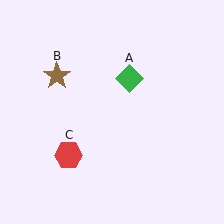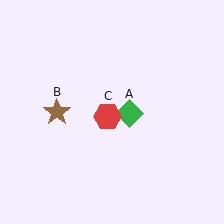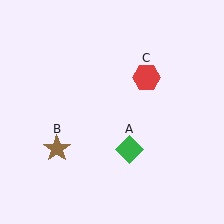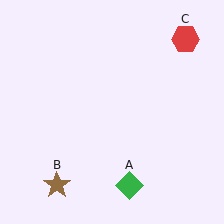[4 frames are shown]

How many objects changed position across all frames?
3 objects changed position: green diamond (object A), brown star (object B), red hexagon (object C).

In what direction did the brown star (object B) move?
The brown star (object B) moved down.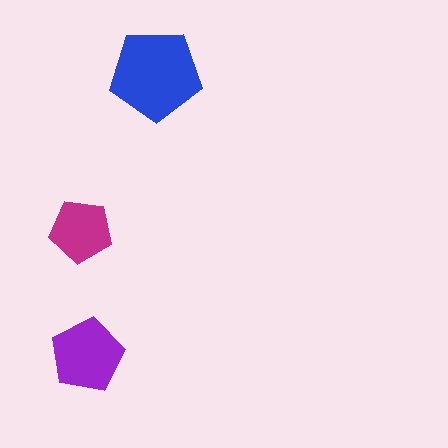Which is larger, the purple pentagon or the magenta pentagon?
The purple one.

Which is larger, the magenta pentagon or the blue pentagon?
The blue one.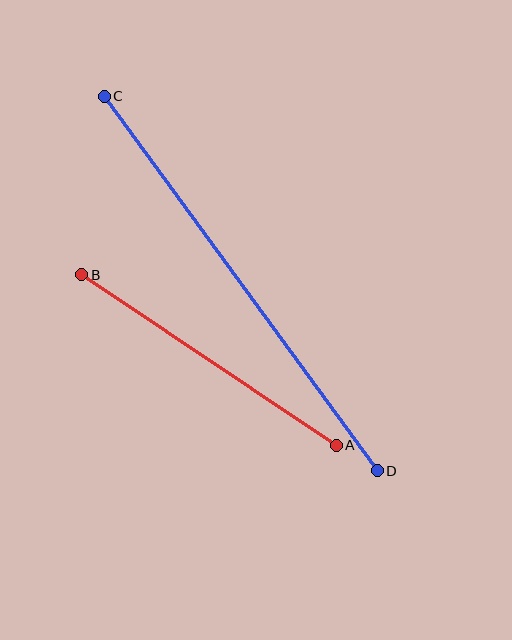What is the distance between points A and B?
The distance is approximately 306 pixels.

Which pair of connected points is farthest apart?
Points C and D are farthest apart.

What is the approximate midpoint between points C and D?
The midpoint is at approximately (241, 284) pixels.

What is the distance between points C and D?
The distance is approximately 464 pixels.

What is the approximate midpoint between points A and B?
The midpoint is at approximately (209, 360) pixels.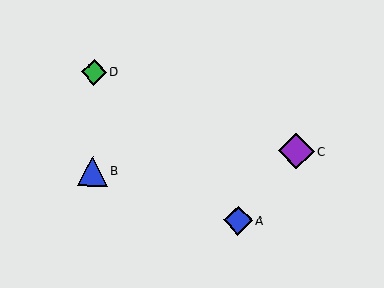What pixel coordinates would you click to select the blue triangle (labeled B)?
Click at (92, 171) to select the blue triangle B.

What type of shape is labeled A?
Shape A is a blue diamond.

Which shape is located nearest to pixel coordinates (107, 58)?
The green diamond (labeled D) at (94, 72) is nearest to that location.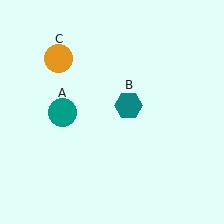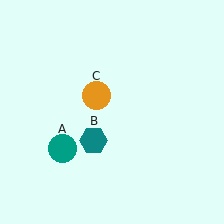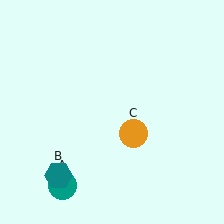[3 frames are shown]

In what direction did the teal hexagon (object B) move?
The teal hexagon (object B) moved down and to the left.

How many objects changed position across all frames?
3 objects changed position: teal circle (object A), teal hexagon (object B), orange circle (object C).